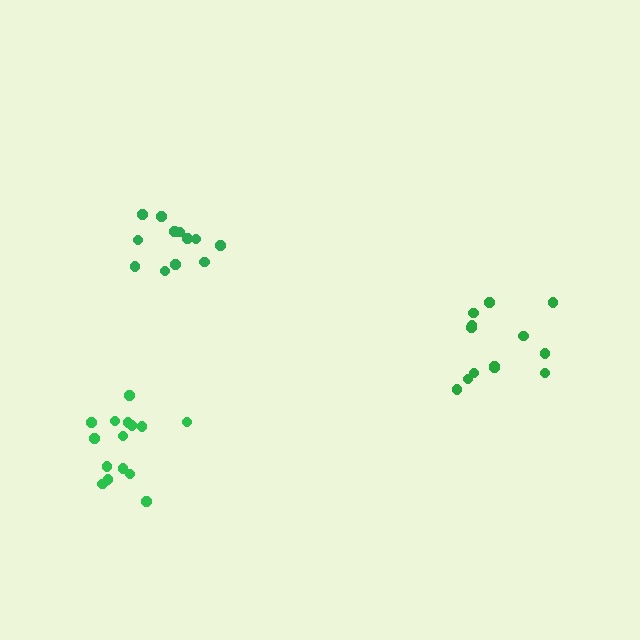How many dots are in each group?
Group 1: 13 dots, Group 2: 15 dots, Group 3: 12 dots (40 total).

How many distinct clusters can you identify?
There are 3 distinct clusters.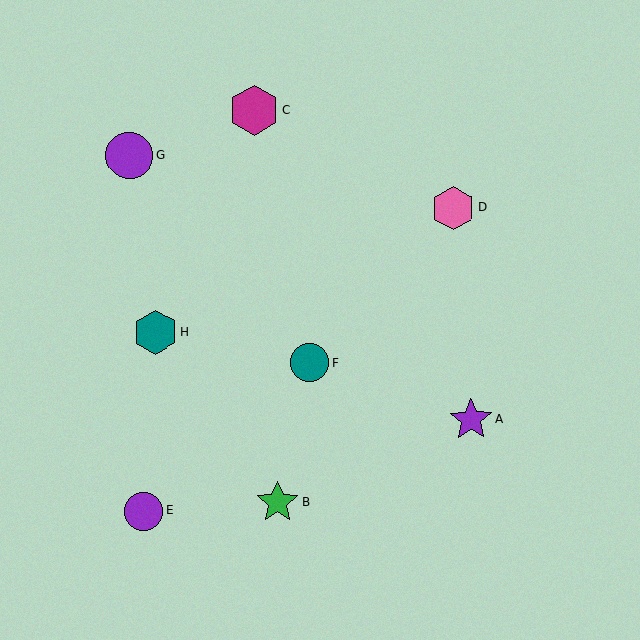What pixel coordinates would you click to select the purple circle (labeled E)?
Click at (143, 511) to select the purple circle E.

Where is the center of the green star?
The center of the green star is at (277, 502).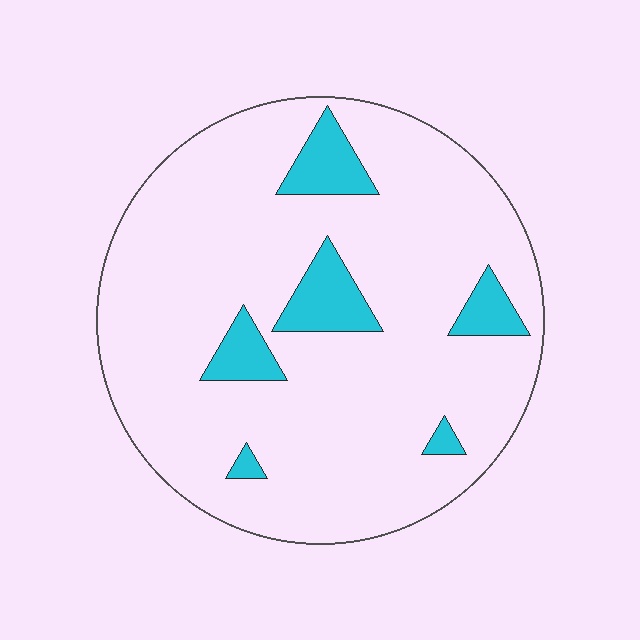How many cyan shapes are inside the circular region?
6.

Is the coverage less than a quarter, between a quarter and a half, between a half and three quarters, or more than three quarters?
Less than a quarter.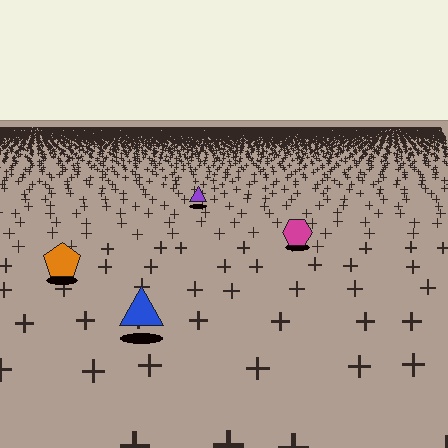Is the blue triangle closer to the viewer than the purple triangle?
Yes. The blue triangle is closer — you can tell from the texture gradient: the ground texture is coarser near it.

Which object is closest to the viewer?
The blue triangle is closest. The texture marks near it are larger and more spread out.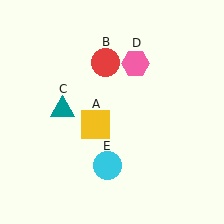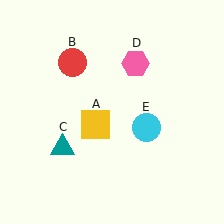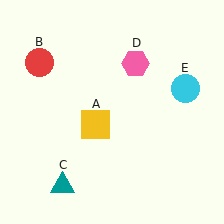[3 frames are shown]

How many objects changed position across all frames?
3 objects changed position: red circle (object B), teal triangle (object C), cyan circle (object E).